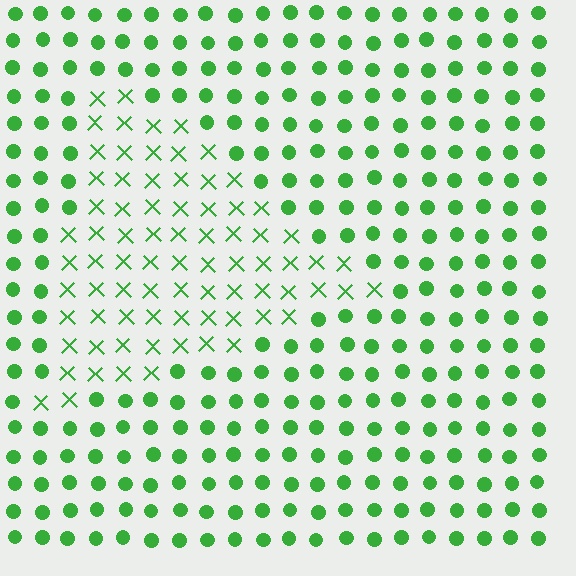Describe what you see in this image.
The image is filled with small green elements arranged in a uniform grid. A triangle-shaped region contains X marks, while the surrounding area contains circles. The boundary is defined purely by the change in element shape.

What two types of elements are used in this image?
The image uses X marks inside the triangle region and circles outside it.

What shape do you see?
I see a triangle.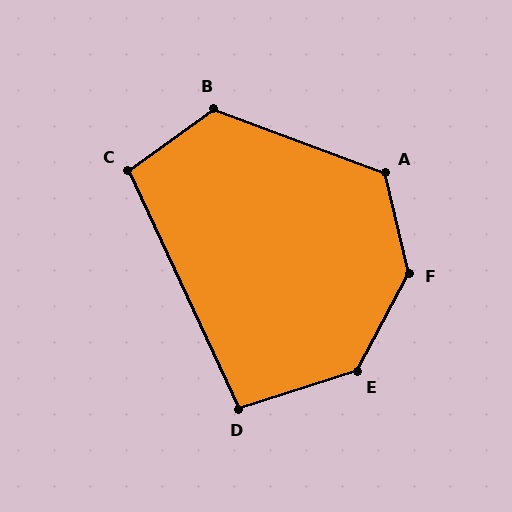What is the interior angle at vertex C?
Approximately 101 degrees (obtuse).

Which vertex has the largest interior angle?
F, at approximately 139 degrees.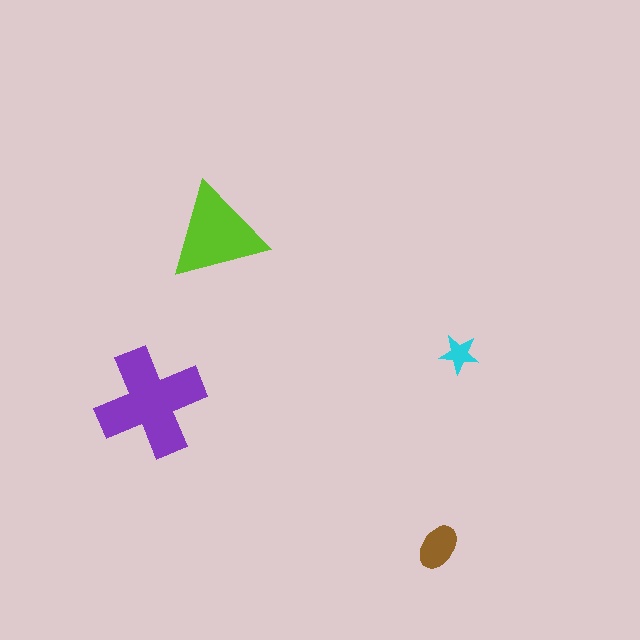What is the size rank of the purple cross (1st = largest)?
1st.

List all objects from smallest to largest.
The cyan star, the brown ellipse, the lime triangle, the purple cross.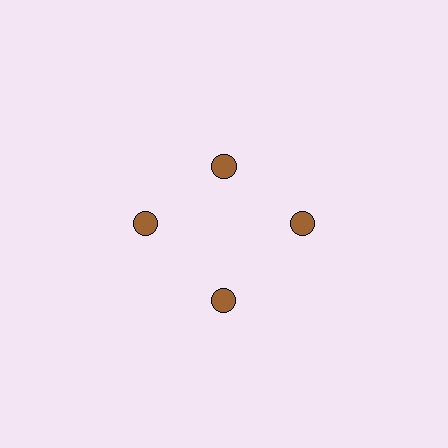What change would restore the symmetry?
The symmetry would be restored by moving it outward, back onto the ring so that all 4 circles sit at equal angles and equal distance from the center.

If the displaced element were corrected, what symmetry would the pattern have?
It would have 4-fold rotational symmetry — the pattern would map onto itself every 90 degrees.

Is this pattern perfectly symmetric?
No. The 4 brown circles are arranged in a ring, but one element near the 12 o'clock position is pulled inward toward the center, breaking the 4-fold rotational symmetry.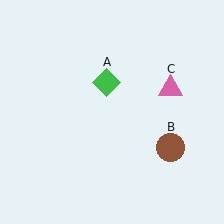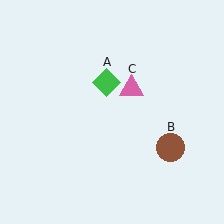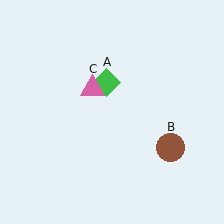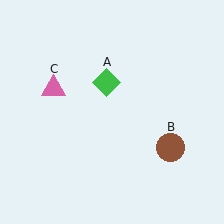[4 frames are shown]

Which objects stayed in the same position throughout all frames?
Green diamond (object A) and brown circle (object B) remained stationary.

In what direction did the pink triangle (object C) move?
The pink triangle (object C) moved left.